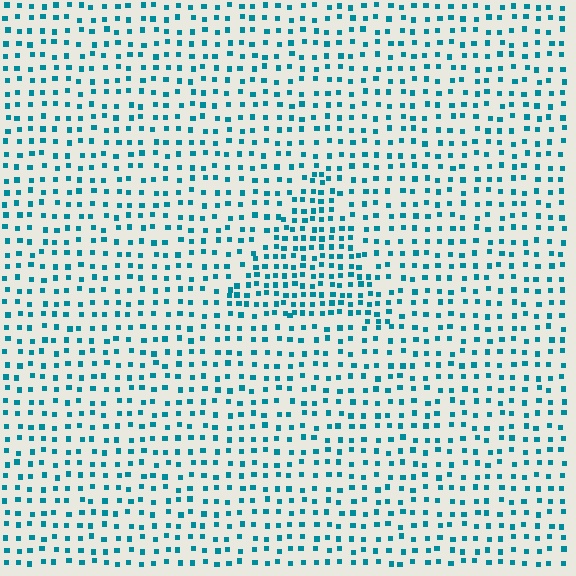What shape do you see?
I see a triangle.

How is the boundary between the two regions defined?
The boundary is defined by a change in element density (approximately 1.8x ratio). All elements are the same color, size, and shape.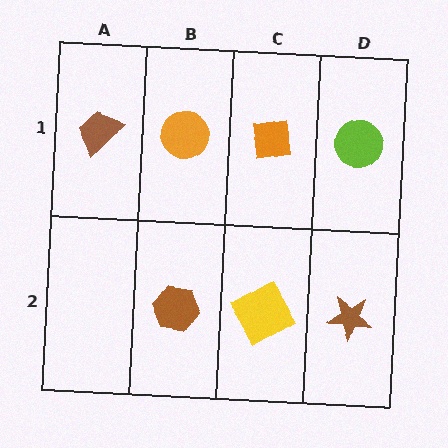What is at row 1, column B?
An orange circle.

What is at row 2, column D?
A brown star.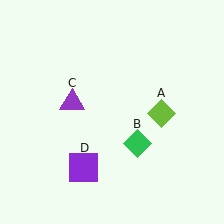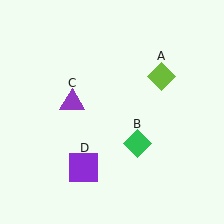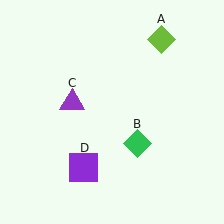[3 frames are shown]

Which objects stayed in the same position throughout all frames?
Green diamond (object B) and purple triangle (object C) and purple square (object D) remained stationary.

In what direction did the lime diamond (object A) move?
The lime diamond (object A) moved up.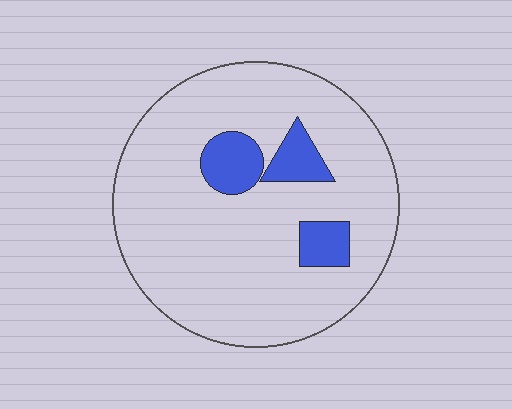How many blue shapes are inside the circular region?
3.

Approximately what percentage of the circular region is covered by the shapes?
Approximately 15%.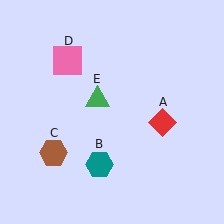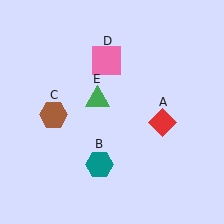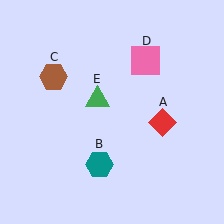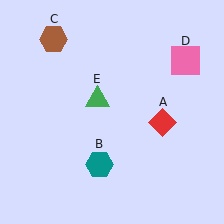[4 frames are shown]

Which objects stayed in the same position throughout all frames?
Red diamond (object A) and teal hexagon (object B) and green triangle (object E) remained stationary.